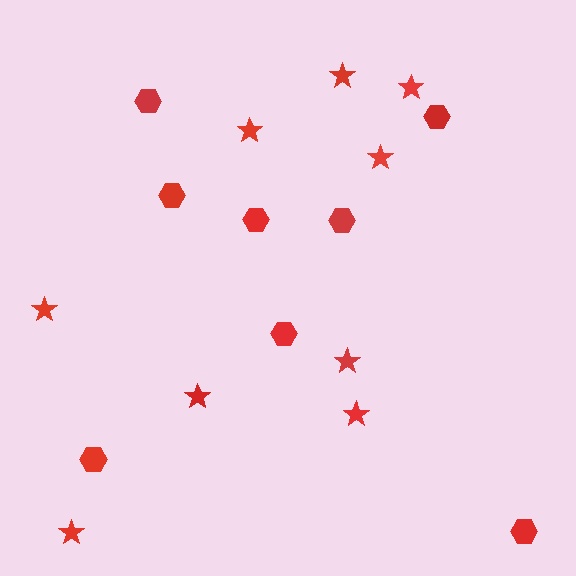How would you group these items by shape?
There are 2 groups: one group of stars (9) and one group of hexagons (8).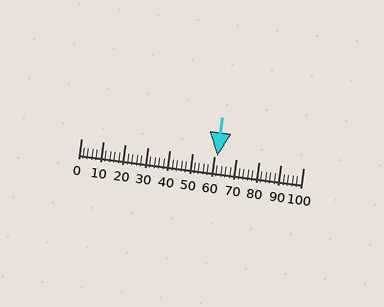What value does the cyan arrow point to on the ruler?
The cyan arrow points to approximately 62.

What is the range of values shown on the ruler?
The ruler shows values from 0 to 100.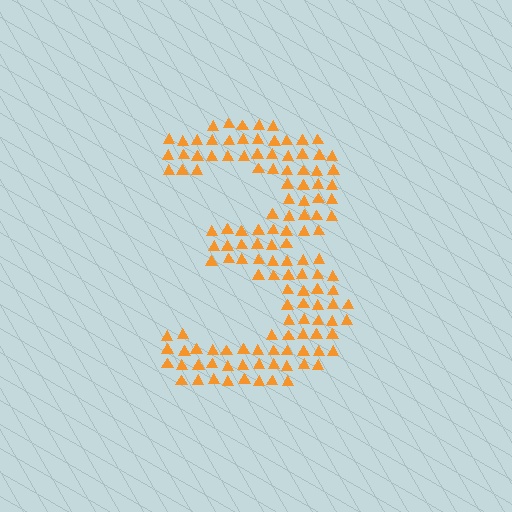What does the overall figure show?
The overall figure shows the digit 3.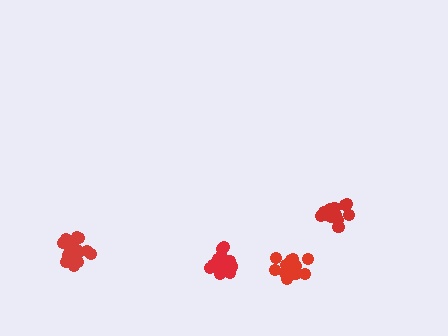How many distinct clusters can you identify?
There are 4 distinct clusters.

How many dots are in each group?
Group 1: 13 dots, Group 2: 14 dots, Group 3: 15 dots, Group 4: 19 dots (61 total).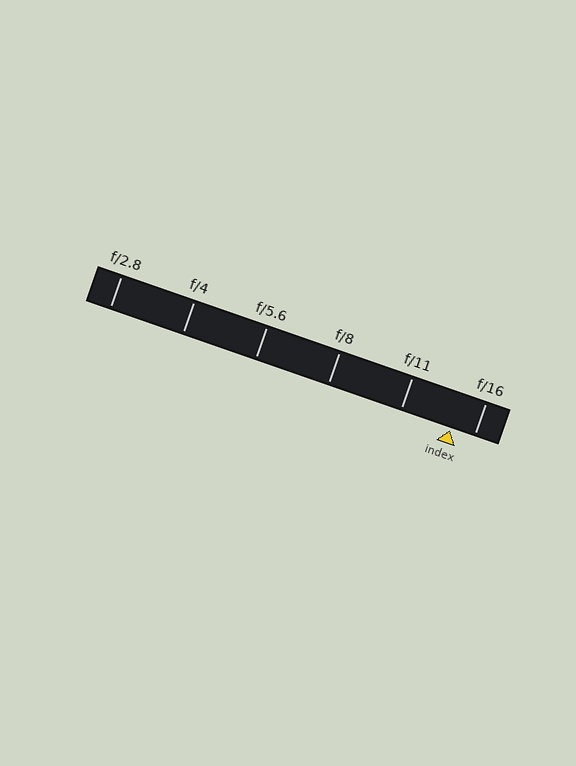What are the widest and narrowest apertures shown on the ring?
The widest aperture shown is f/2.8 and the narrowest is f/16.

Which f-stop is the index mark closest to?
The index mark is closest to f/16.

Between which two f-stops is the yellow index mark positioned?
The index mark is between f/11 and f/16.